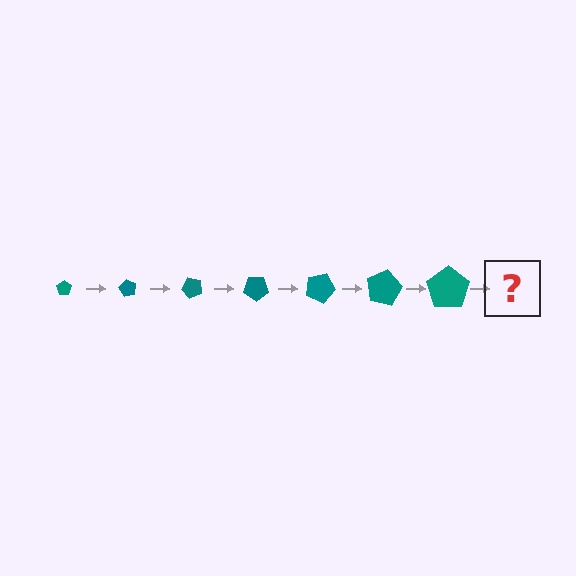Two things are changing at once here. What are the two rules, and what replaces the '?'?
The two rules are that the pentagon grows larger each step and it rotates 60 degrees each step. The '?' should be a pentagon, larger than the previous one and rotated 420 degrees from the start.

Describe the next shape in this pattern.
It should be a pentagon, larger than the previous one and rotated 420 degrees from the start.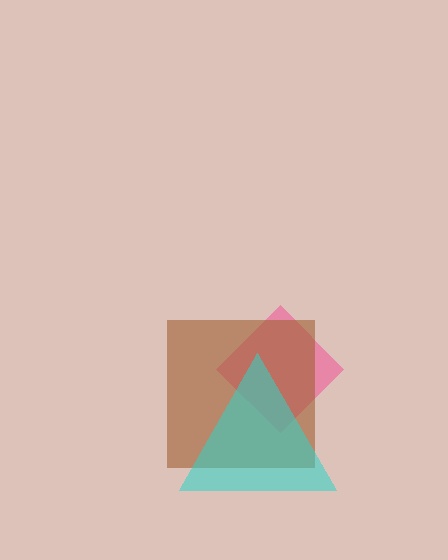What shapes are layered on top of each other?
The layered shapes are: a pink diamond, a brown square, a cyan triangle.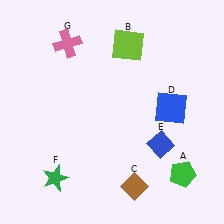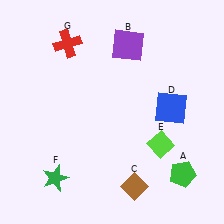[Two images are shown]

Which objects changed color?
B changed from lime to purple. E changed from blue to lime. G changed from pink to red.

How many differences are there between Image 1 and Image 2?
There are 3 differences between the two images.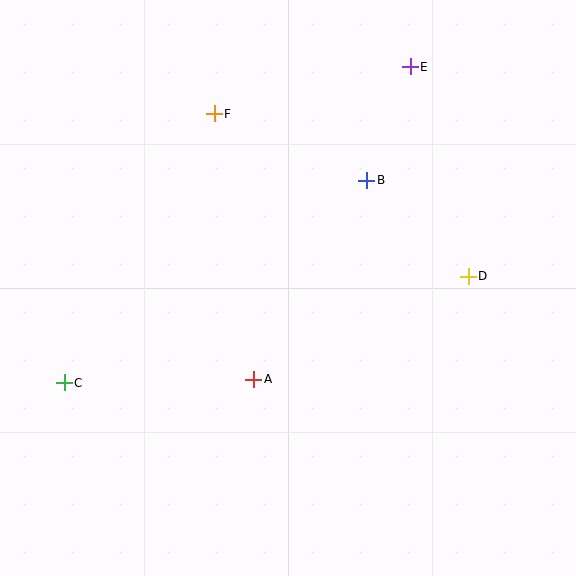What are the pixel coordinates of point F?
Point F is at (214, 114).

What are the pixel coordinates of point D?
Point D is at (468, 276).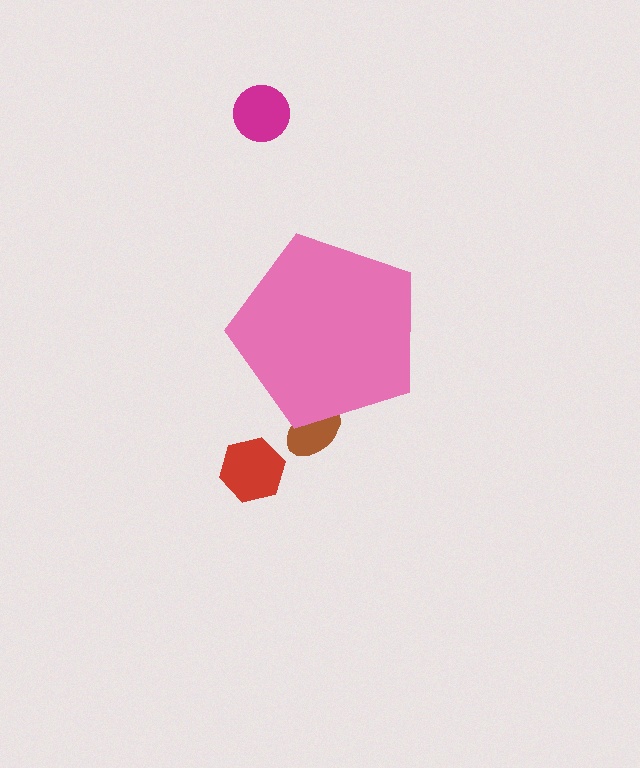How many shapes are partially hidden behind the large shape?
1 shape is partially hidden.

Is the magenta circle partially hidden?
No, the magenta circle is fully visible.